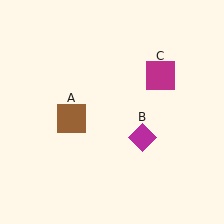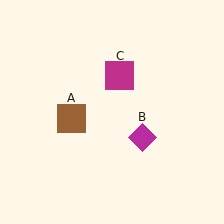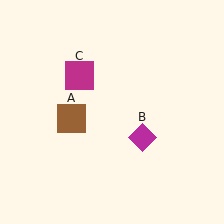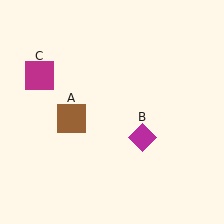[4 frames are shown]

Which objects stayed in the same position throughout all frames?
Brown square (object A) and magenta diamond (object B) remained stationary.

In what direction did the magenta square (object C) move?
The magenta square (object C) moved left.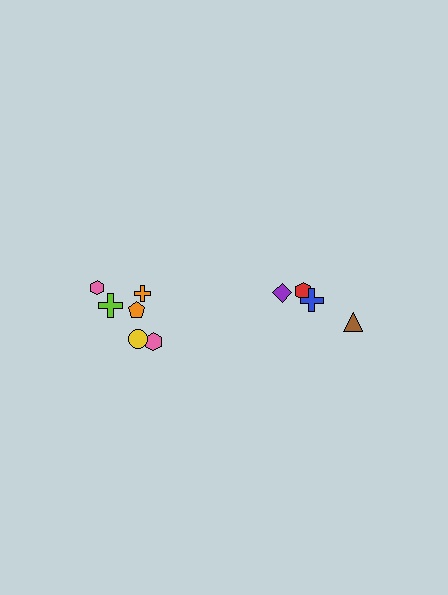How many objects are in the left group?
There are 6 objects.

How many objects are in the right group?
There are 4 objects.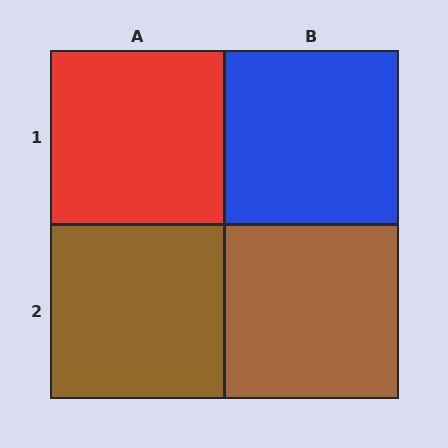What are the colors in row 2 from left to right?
Brown, brown.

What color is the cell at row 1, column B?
Blue.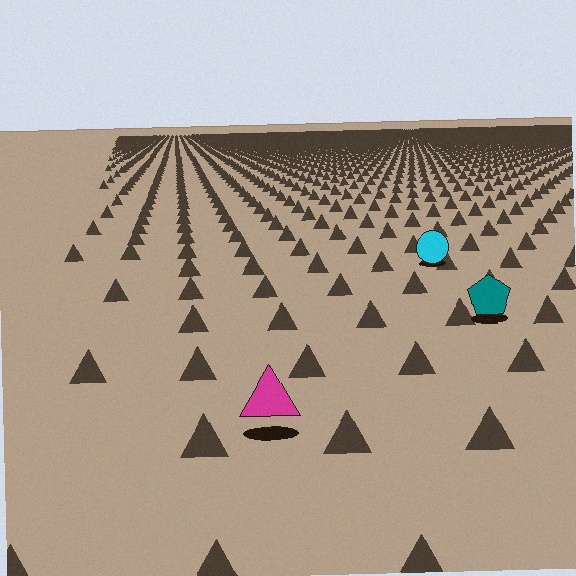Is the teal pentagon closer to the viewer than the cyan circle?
Yes. The teal pentagon is closer — you can tell from the texture gradient: the ground texture is coarser near it.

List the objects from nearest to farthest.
From nearest to farthest: the magenta triangle, the teal pentagon, the cyan circle.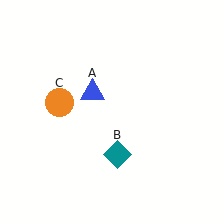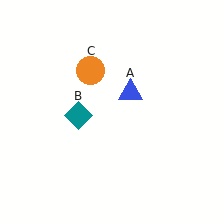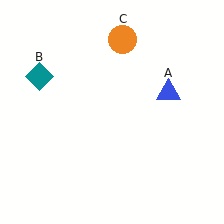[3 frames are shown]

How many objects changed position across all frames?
3 objects changed position: blue triangle (object A), teal diamond (object B), orange circle (object C).